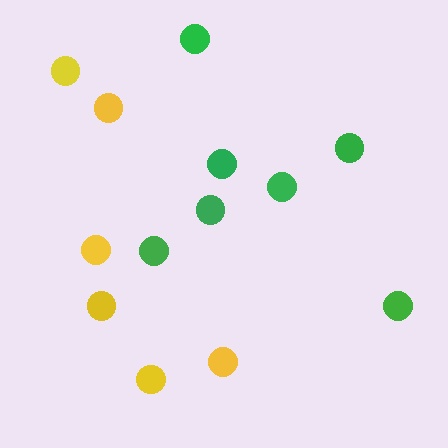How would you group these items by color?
There are 2 groups: one group of yellow circles (6) and one group of green circles (7).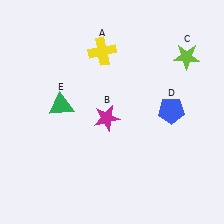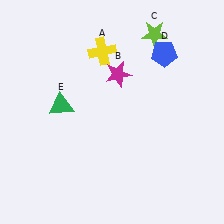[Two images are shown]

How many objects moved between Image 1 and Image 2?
3 objects moved between the two images.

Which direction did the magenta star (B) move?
The magenta star (B) moved up.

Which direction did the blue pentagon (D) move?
The blue pentagon (D) moved up.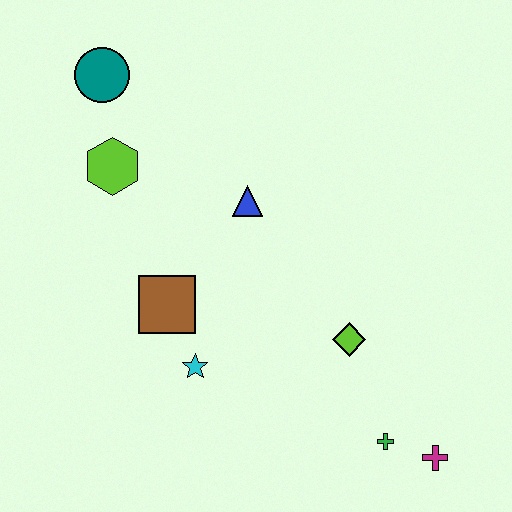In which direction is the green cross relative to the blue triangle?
The green cross is below the blue triangle.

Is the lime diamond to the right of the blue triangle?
Yes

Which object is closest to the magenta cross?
The green cross is closest to the magenta cross.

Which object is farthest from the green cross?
The teal circle is farthest from the green cross.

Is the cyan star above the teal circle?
No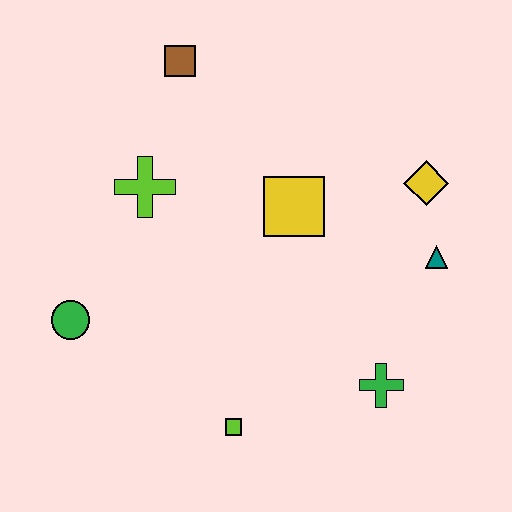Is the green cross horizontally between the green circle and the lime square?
No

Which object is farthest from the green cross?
The brown square is farthest from the green cross.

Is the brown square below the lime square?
No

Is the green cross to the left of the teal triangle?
Yes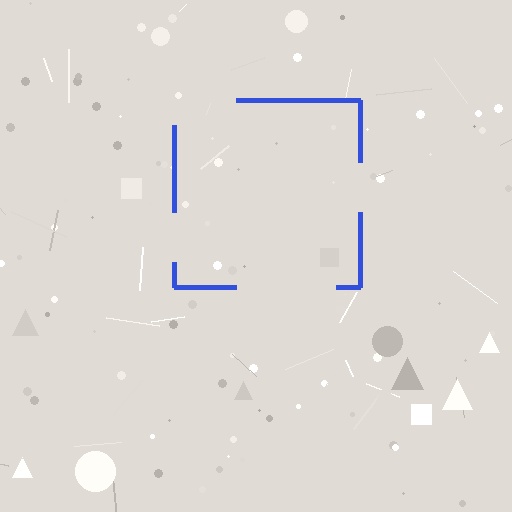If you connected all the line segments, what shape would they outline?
They would outline a square.